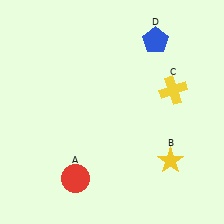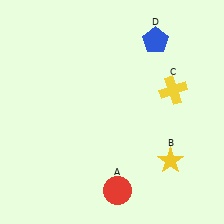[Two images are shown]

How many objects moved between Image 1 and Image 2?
1 object moved between the two images.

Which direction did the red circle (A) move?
The red circle (A) moved right.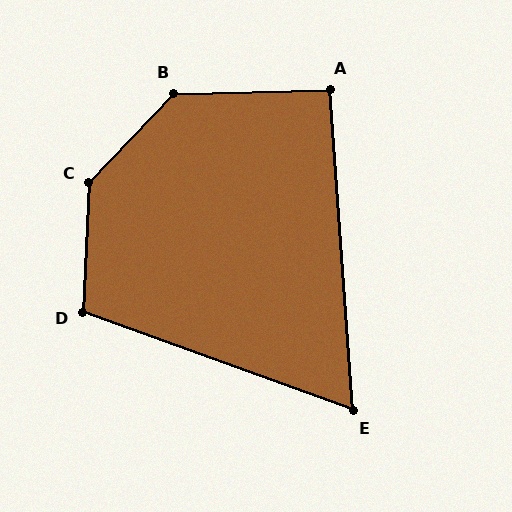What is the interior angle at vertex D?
Approximately 107 degrees (obtuse).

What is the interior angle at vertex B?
Approximately 135 degrees (obtuse).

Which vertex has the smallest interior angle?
E, at approximately 66 degrees.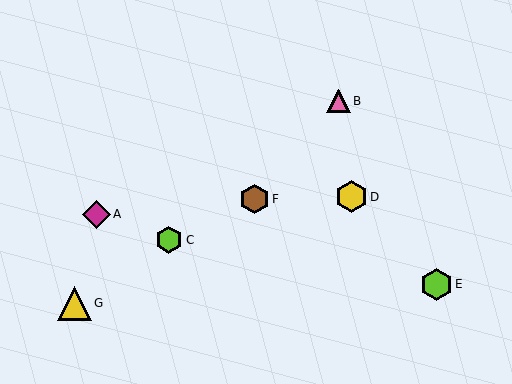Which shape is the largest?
The yellow triangle (labeled G) is the largest.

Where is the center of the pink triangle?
The center of the pink triangle is at (339, 101).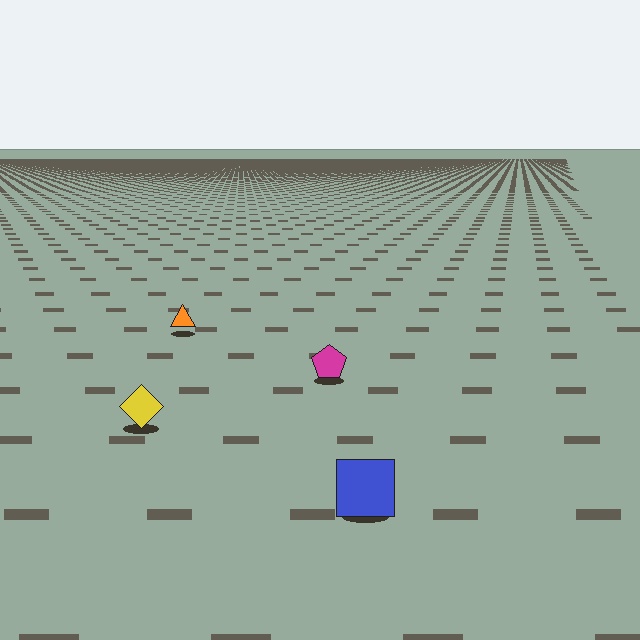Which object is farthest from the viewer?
The orange triangle is farthest from the viewer. It appears smaller and the ground texture around it is denser.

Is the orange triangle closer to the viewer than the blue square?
No. The blue square is closer — you can tell from the texture gradient: the ground texture is coarser near it.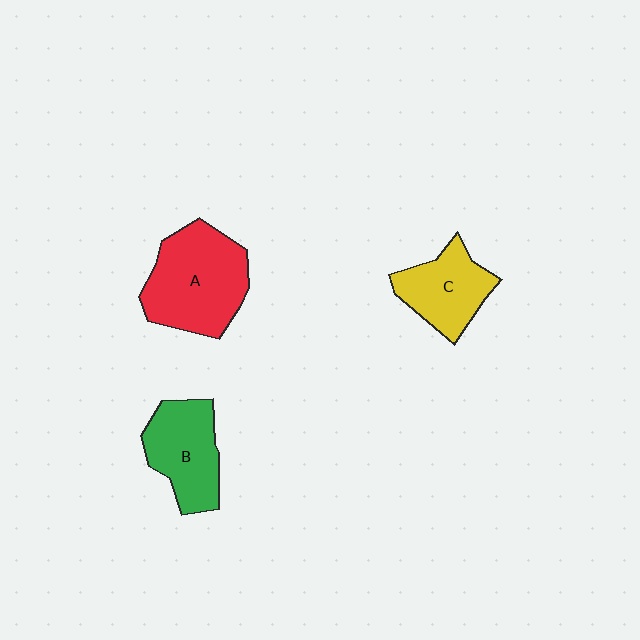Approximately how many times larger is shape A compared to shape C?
Approximately 1.5 times.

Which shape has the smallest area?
Shape C (yellow).